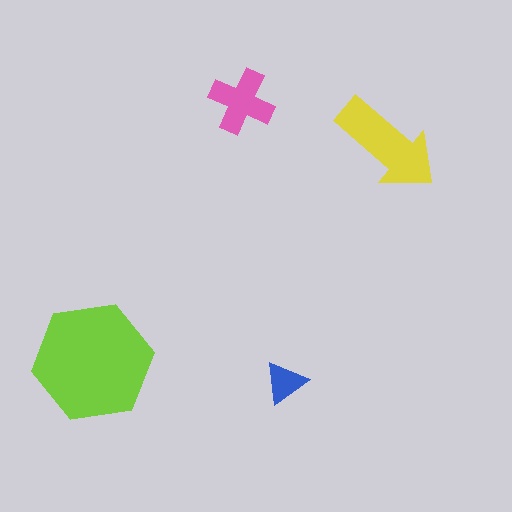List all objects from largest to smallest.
The lime hexagon, the yellow arrow, the pink cross, the blue triangle.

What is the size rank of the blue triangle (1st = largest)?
4th.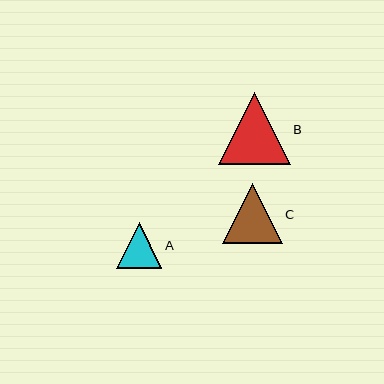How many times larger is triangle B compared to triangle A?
Triangle B is approximately 1.6 times the size of triangle A.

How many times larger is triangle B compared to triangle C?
Triangle B is approximately 1.2 times the size of triangle C.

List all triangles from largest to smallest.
From largest to smallest: B, C, A.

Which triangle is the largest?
Triangle B is the largest with a size of approximately 72 pixels.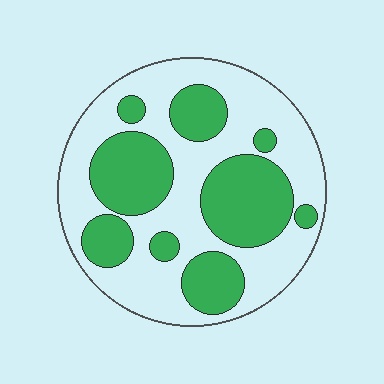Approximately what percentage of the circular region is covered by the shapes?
Approximately 40%.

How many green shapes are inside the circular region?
9.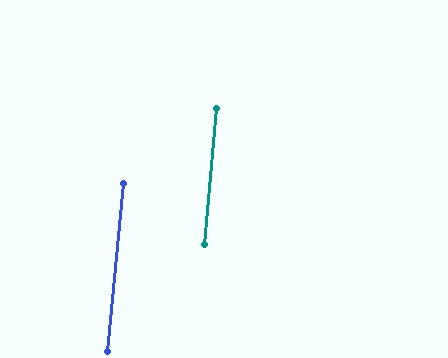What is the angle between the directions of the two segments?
Approximately 0 degrees.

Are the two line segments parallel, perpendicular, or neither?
Parallel — their directions differ by only 0.4°.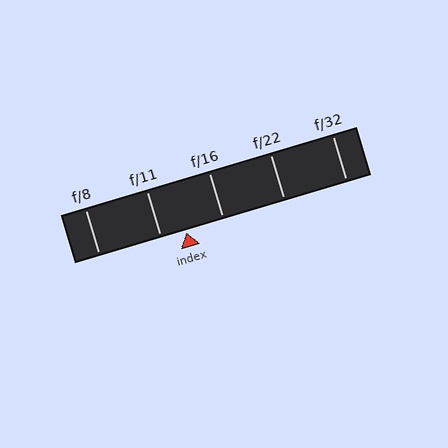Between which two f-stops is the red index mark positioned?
The index mark is between f/11 and f/16.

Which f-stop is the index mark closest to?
The index mark is closest to f/11.